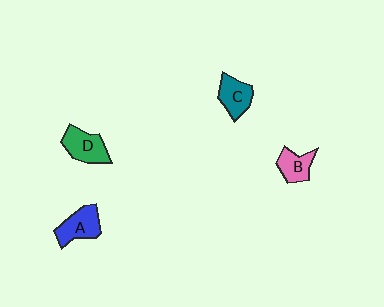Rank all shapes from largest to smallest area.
From largest to smallest: D (green), A (blue), C (teal), B (pink).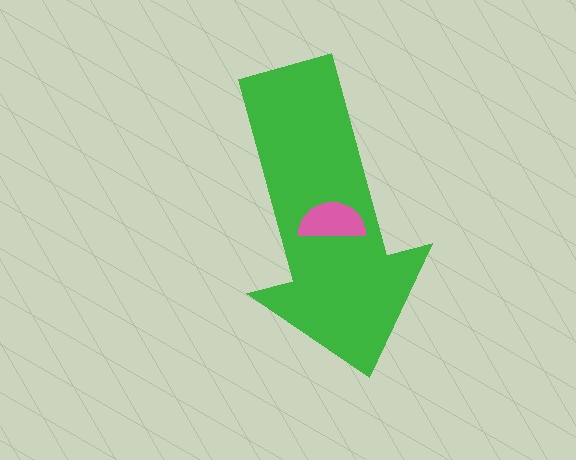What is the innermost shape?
The pink semicircle.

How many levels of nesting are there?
2.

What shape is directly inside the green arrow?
The pink semicircle.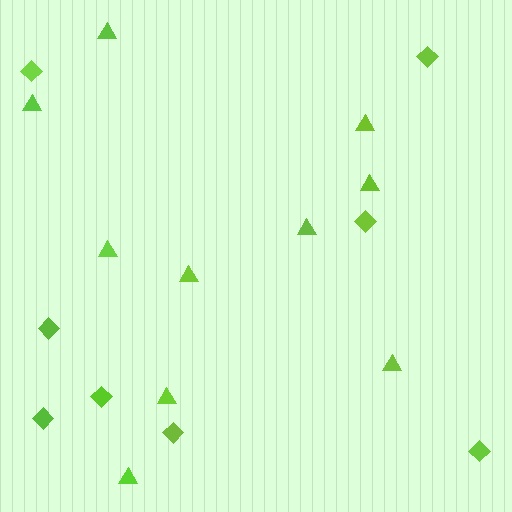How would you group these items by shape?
There are 2 groups: one group of triangles (10) and one group of diamonds (8).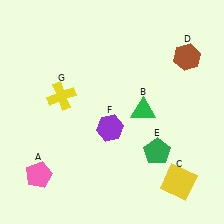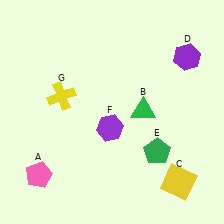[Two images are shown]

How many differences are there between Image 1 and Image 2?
There is 1 difference between the two images.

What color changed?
The hexagon (D) changed from brown in Image 1 to purple in Image 2.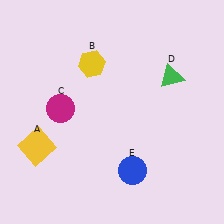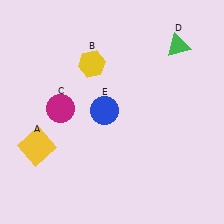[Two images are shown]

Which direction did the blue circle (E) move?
The blue circle (E) moved up.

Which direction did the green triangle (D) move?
The green triangle (D) moved up.